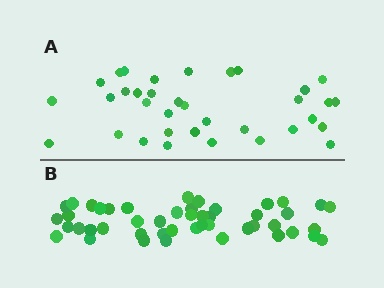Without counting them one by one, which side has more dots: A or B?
Region B (the bottom region) has more dots.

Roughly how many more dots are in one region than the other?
Region B has roughly 12 or so more dots than region A.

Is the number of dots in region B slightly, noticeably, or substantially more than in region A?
Region B has noticeably more, but not dramatically so. The ratio is roughly 1.3 to 1.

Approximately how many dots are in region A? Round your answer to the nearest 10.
About 40 dots. (The exact count is 35, which rounds to 40.)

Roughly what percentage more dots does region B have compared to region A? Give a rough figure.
About 35% more.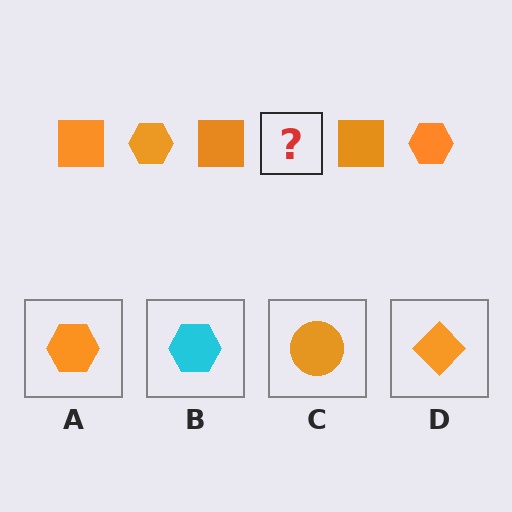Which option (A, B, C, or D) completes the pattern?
A.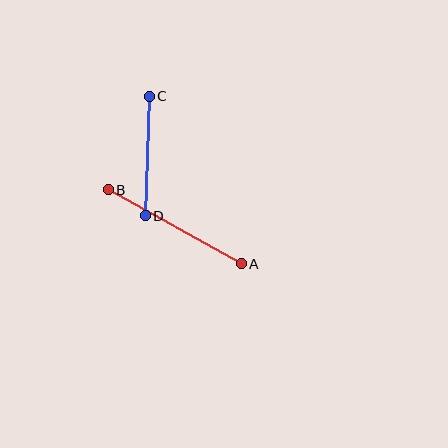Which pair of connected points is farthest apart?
Points A and B are farthest apart.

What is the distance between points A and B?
The distance is approximately 152 pixels.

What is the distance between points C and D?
The distance is approximately 120 pixels.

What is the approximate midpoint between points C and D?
The midpoint is at approximately (147, 156) pixels.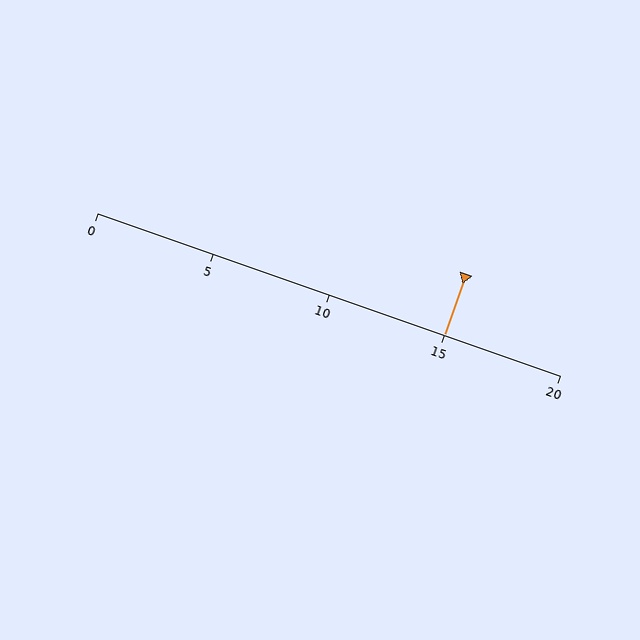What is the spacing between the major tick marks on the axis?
The major ticks are spaced 5 apart.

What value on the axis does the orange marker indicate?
The marker indicates approximately 15.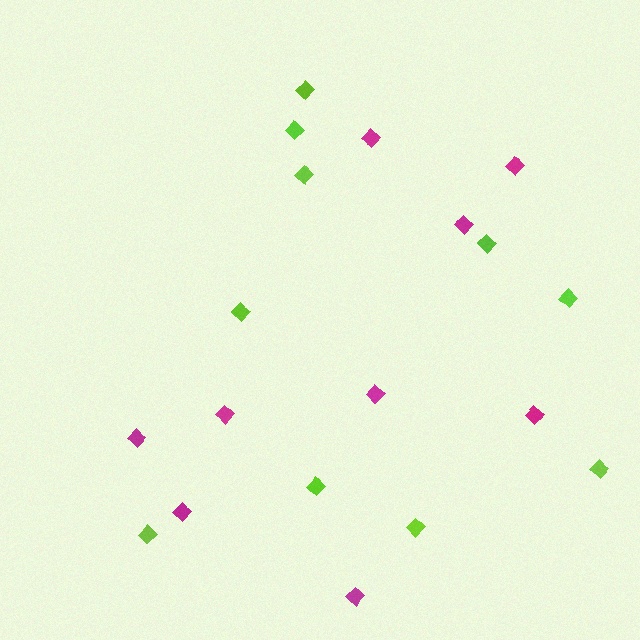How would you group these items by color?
There are 2 groups: one group of lime diamonds (10) and one group of magenta diamonds (9).